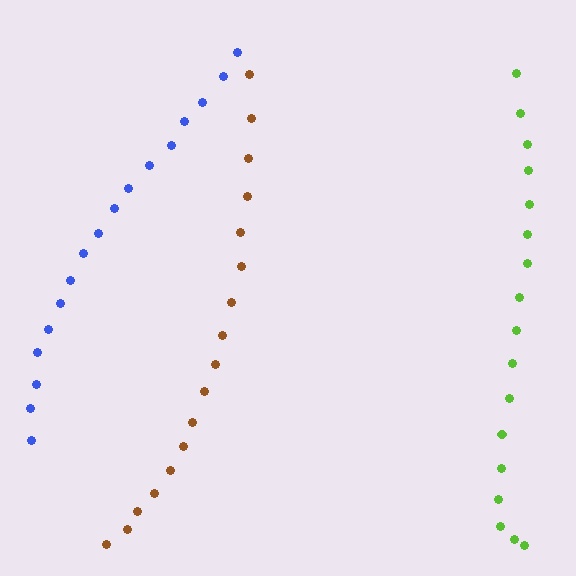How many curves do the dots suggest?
There are 3 distinct paths.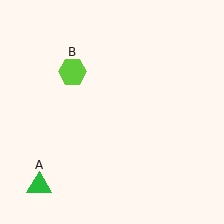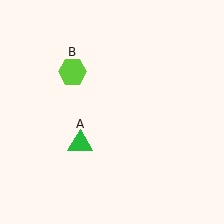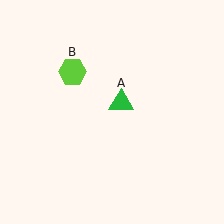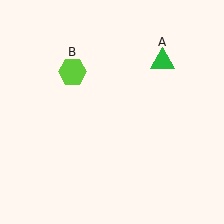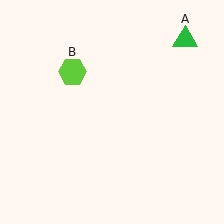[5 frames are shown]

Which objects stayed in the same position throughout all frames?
Lime hexagon (object B) remained stationary.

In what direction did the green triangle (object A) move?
The green triangle (object A) moved up and to the right.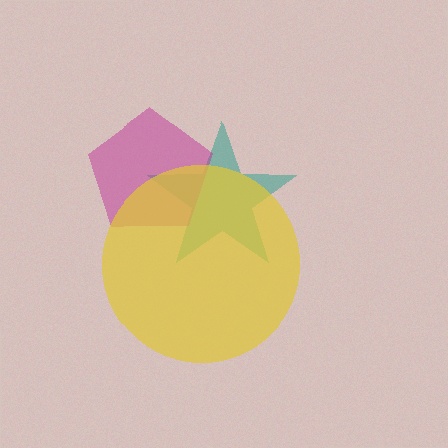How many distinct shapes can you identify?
There are 3 distinct shapes: a teal star, a magenta pentagon, a yellow circle.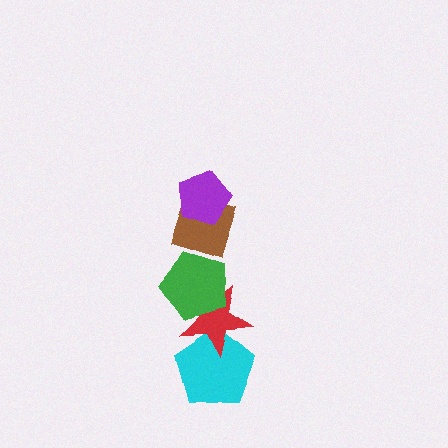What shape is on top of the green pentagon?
The brown diamond is on top of the green pentagon.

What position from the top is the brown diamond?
The brown diamond is 2nd from the top.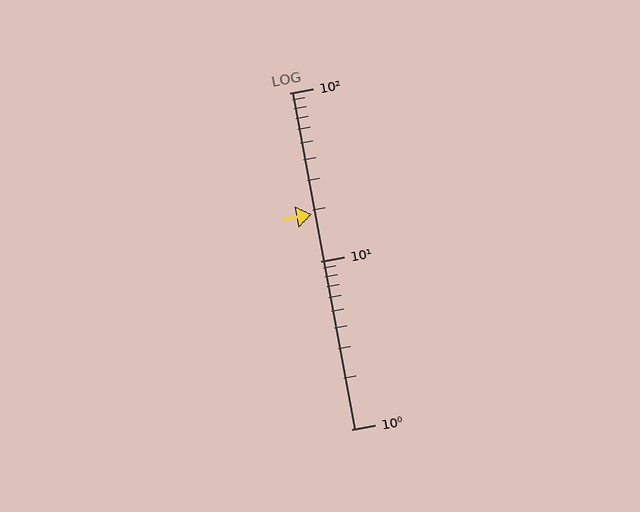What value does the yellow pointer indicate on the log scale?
The pointer indicates approximately 19.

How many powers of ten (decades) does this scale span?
The scale spans 2 decades, from 1 to 100.